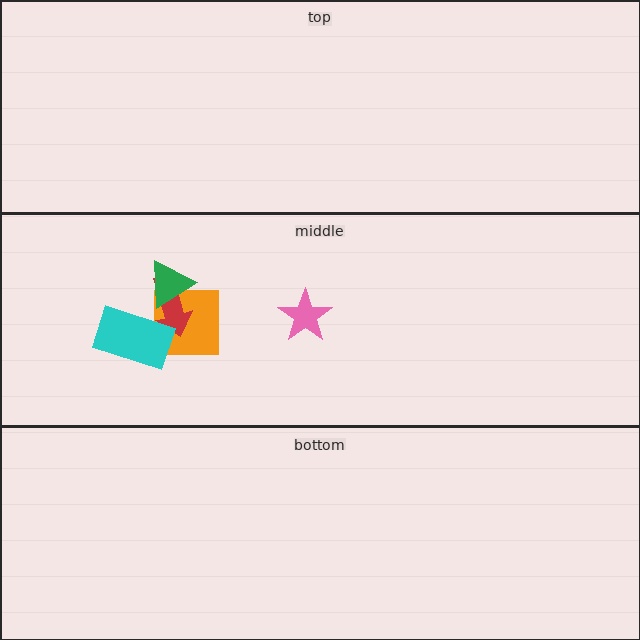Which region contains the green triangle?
The middle region.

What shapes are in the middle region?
The orange square, the red arrow, the green triangle, the pink star, the cyan rectangle.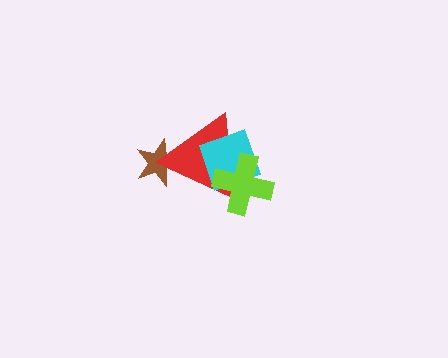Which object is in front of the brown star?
The red triangle is in front of the brown star.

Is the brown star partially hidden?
Yes, it is partially covered by another shape.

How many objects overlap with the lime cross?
2 objects overlap with the lime cross.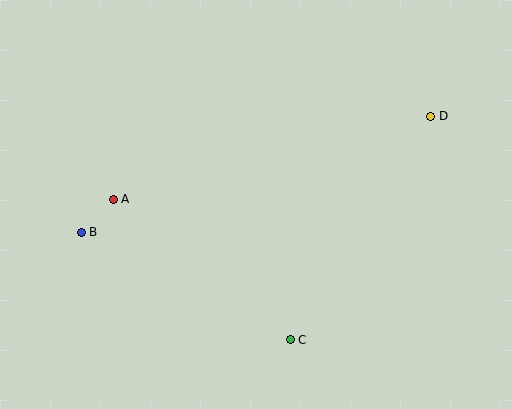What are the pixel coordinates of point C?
Point C is at (290, 340).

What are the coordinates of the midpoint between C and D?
The midpoint between C and D is at (361, 228).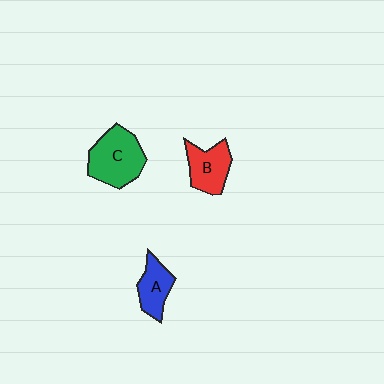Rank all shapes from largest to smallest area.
From largest to smallest: C (green), B (red), A (blue).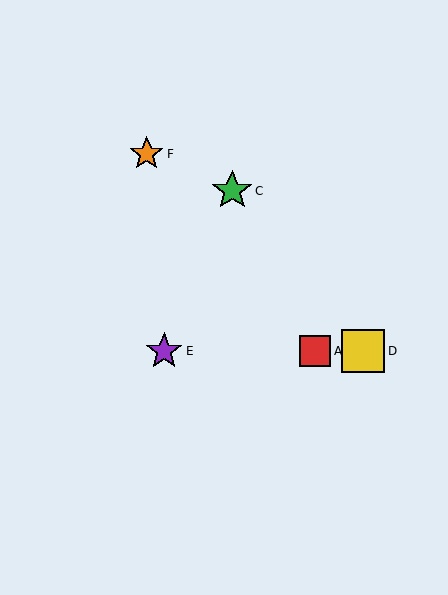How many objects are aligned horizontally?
4 objects (A, B, D, E) are aligned horizontally.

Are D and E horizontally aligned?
Yes, both are at y≈351.